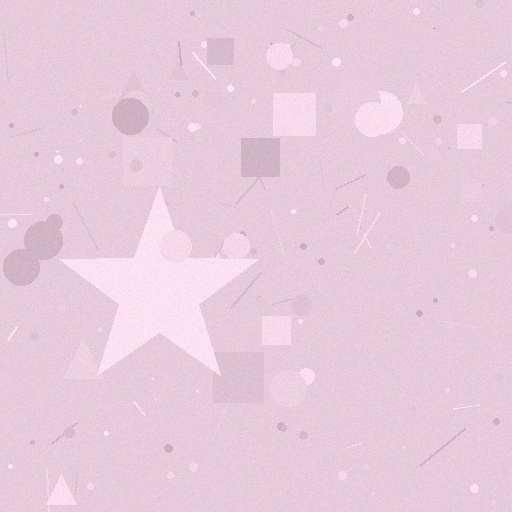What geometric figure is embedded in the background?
A star is embedded in the background.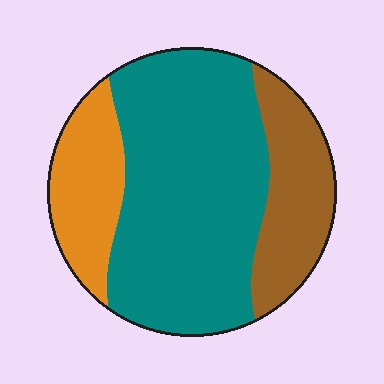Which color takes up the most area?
Teal, at roughly 60%.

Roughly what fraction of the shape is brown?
Brown takes up about one fifth (1/5) of the shape.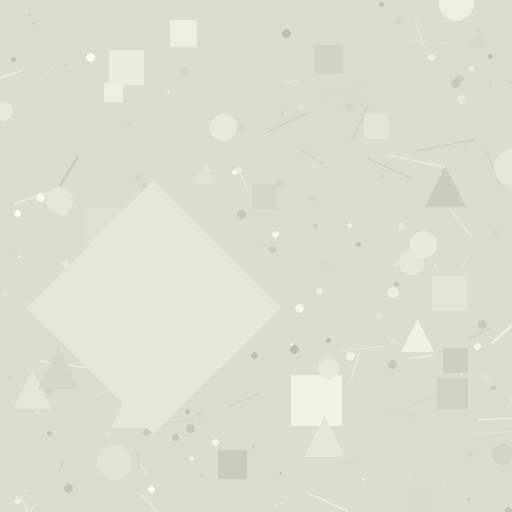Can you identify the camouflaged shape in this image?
The camouflaged shape is a diamond.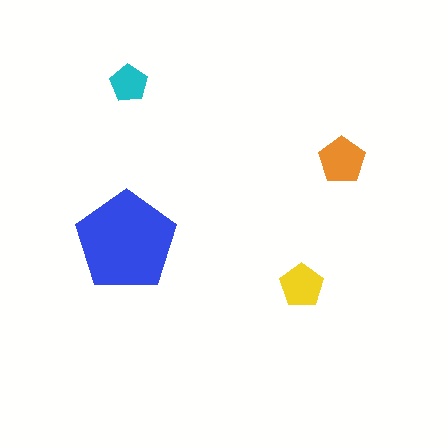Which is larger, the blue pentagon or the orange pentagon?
The blue one.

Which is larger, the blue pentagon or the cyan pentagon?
The blue one.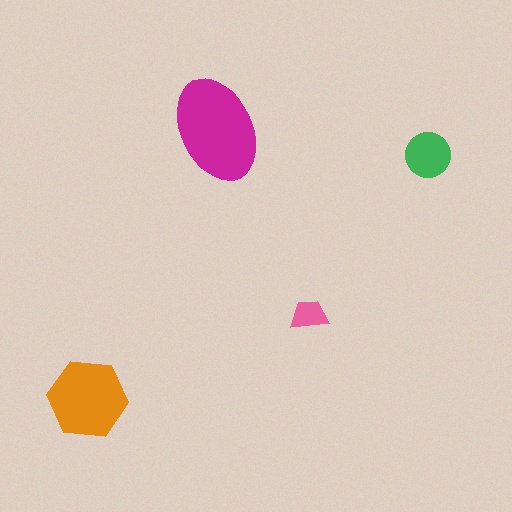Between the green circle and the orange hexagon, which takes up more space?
The orange hexagon.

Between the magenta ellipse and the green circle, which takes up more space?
The magenta ellipse.